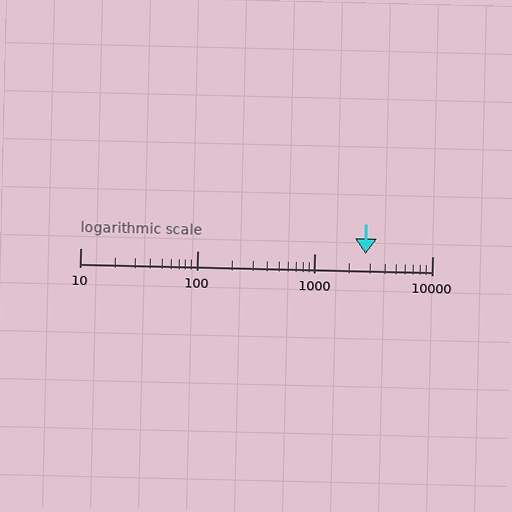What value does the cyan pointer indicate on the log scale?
The pointer indicates approximately 2700.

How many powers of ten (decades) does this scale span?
The scale spans 3 decades, from 10 to 10000.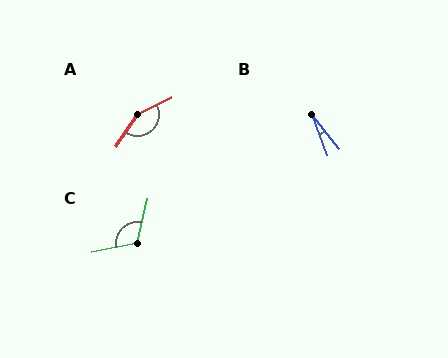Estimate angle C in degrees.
Approximately 114 degrees.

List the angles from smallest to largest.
B (17°), C (114°), A (150°).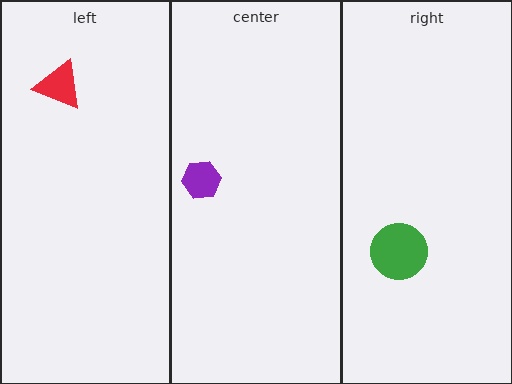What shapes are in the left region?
The red triangle.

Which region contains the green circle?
The right region.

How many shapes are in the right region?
1.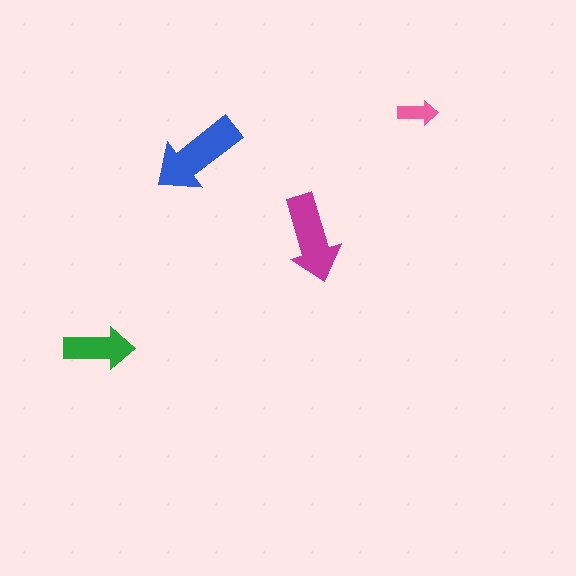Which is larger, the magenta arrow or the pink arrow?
The magenta one.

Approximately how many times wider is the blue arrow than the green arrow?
About 1.5 times wider.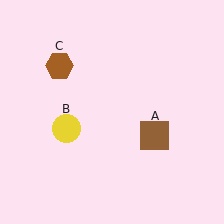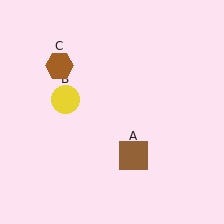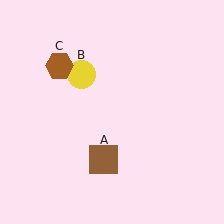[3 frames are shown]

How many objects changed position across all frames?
2 objects changed position: brown square (object A), yellow circle (object B).